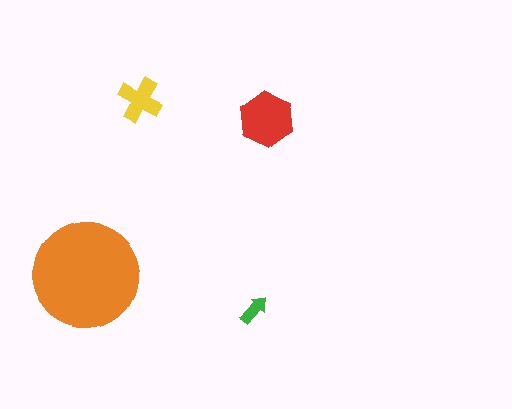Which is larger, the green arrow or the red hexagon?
The red hexagon.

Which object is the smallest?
The green arrow.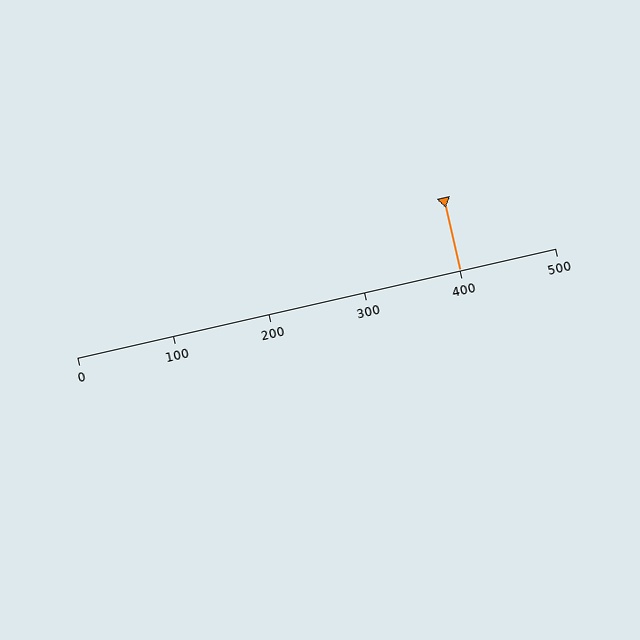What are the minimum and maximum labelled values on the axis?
The axis runs from 0 to 500.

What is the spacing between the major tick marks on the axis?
The major ticks are spaced 100 apart.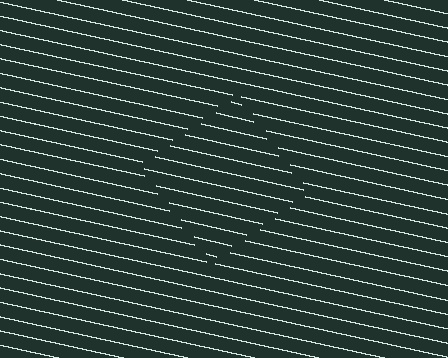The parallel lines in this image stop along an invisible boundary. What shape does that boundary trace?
An illusory square. The interior of the shape contains the same grating, shifted by half a period — the contour is defined by the phase discontinuity where line-ends from the inner and outer gratings abut.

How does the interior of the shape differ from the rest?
The interior of the shape contains the same grating, shifted by half a period — the contour is defined by the phase discontinuity where line-ends from the inner and outer gratings abut.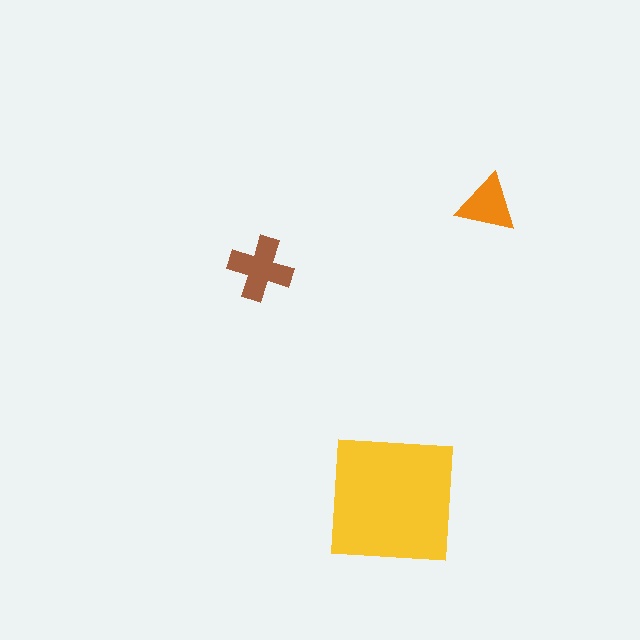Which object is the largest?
The yellow square.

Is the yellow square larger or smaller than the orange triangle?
Larger.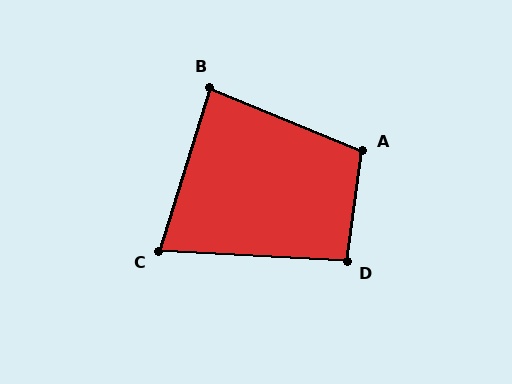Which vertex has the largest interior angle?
A, at approximately 105 degrees.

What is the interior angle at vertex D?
Approximately 95 degrees (approximately right).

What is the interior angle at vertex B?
Approximately 85 degrees (approximately right).